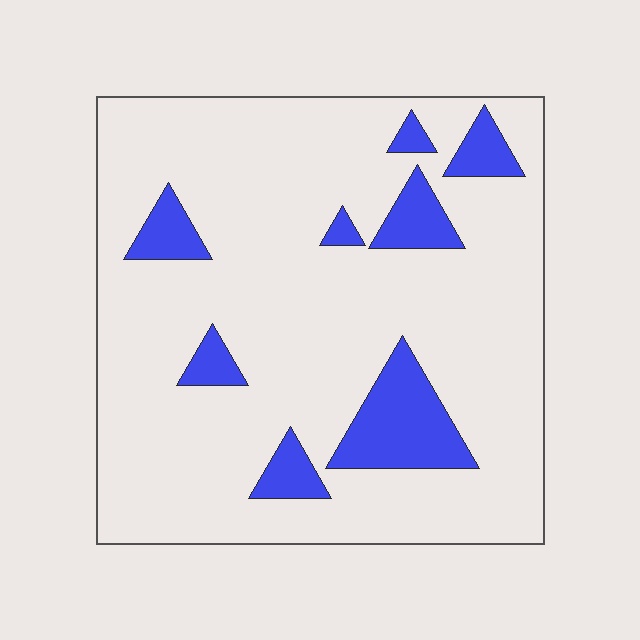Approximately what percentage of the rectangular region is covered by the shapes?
Approximately 15%.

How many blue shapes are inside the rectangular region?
8.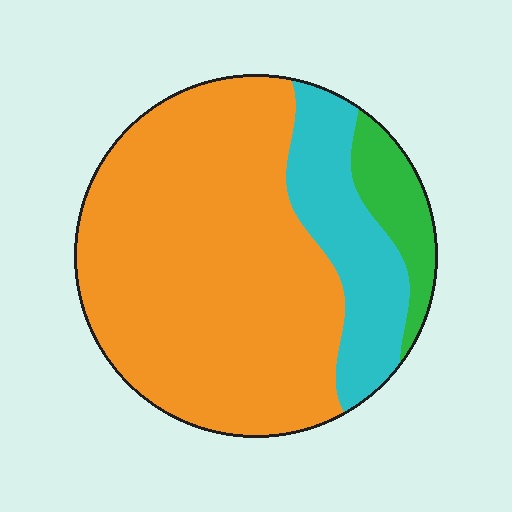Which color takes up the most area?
Orange, at roughly 70%.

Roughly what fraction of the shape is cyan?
Cyan covers roughly 20% of the shape.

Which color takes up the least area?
Green, at roughly 10%.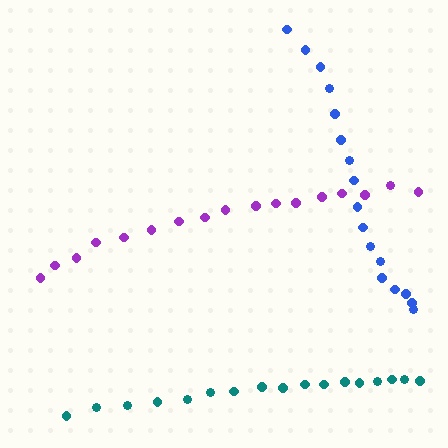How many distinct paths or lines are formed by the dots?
There are 3 distinct paths.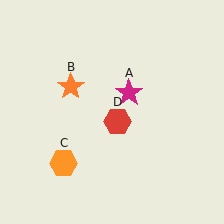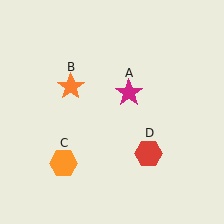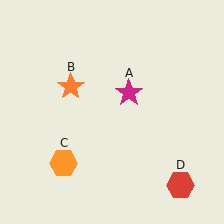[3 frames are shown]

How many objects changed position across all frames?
1 object changed position: red hexagon (object D).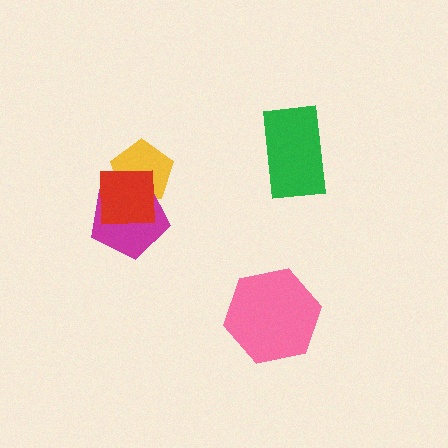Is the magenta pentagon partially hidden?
Yes, it is partially covered by another shape.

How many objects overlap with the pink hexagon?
0 objects overlap with the pink hexagon.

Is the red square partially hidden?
No, no other shape covers it.